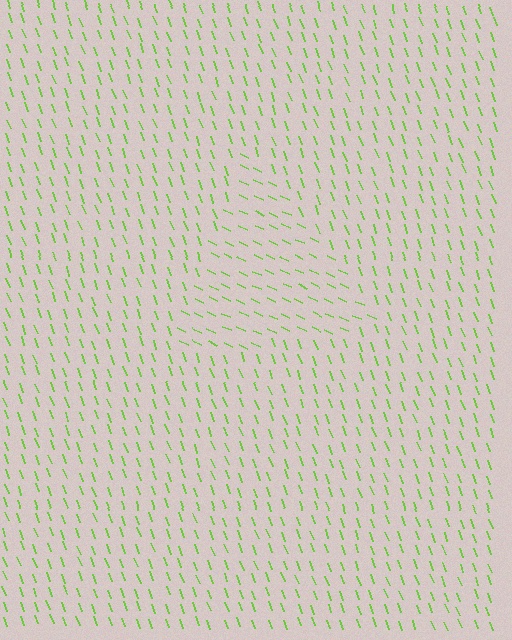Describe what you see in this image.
The image is filled with small lime line segments. A triangle region in the image has lines oriented differently from the surrounding lines, creating a visible texture boundary.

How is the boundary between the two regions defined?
The boundary is defined purely by a change in line orientation (approximately 45 degrees difference). All lines are the same color and thickness.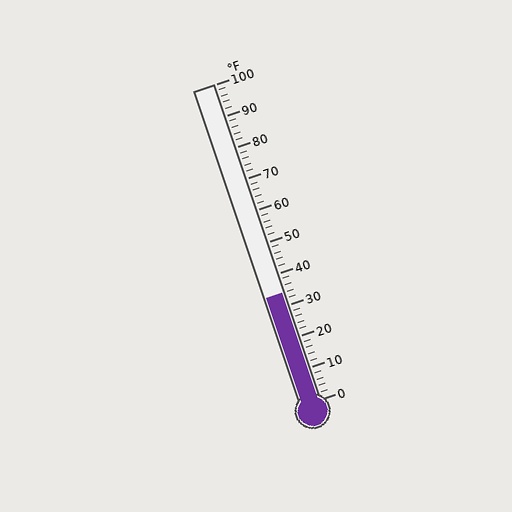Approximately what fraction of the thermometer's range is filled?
The thermometer is filled to approximately 35% of its range.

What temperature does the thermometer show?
The thermometer shows approximately 34°F.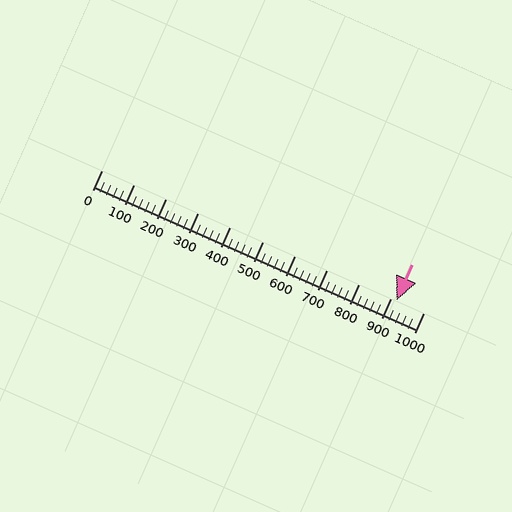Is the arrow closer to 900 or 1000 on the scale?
The arrow is closer to 900.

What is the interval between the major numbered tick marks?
The major tick marks are spaced 100 units apart.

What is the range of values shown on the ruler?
The ruler shows values from 0 to 1000.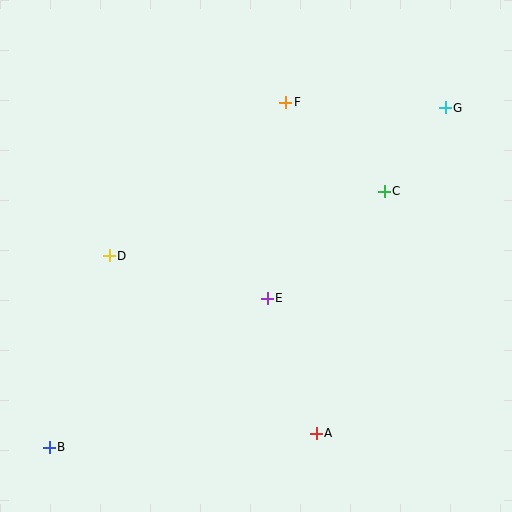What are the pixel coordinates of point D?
Point D is at (109, 256).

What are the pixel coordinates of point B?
Point B is at (49, 447).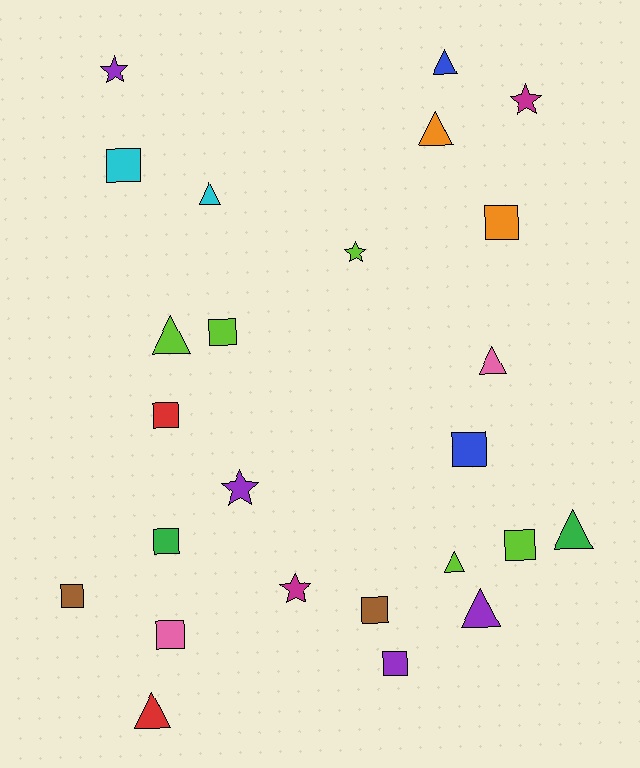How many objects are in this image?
There are 25 objects.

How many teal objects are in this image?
There are no teal objects.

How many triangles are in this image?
There are 9 triangles.